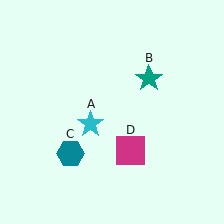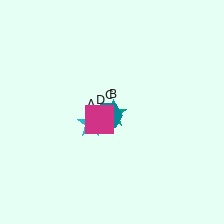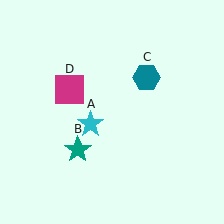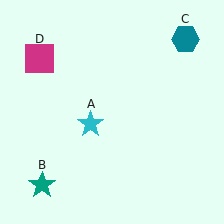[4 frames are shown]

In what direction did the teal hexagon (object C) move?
The teal hexagon (object C) moved up and to the right.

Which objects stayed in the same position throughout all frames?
Cyan star (object A) remained stationary.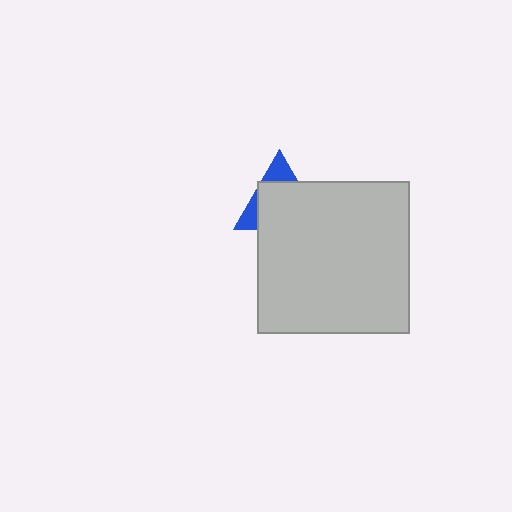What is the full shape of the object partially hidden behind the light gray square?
The partially hidden object is a blue triangle.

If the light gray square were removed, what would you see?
You would see the complete blue triangle.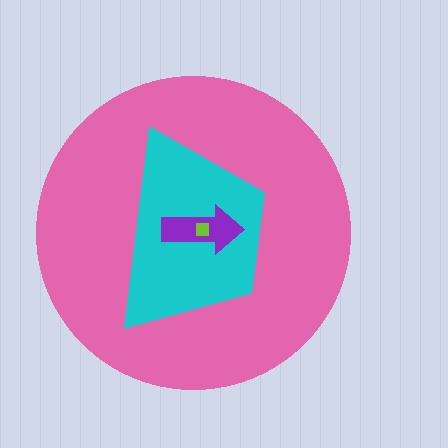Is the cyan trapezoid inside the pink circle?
Yes.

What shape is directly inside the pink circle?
The cyan trapezoid.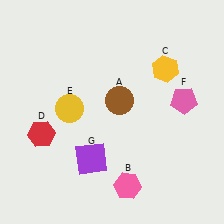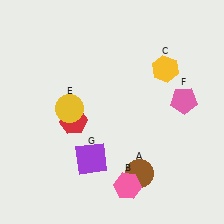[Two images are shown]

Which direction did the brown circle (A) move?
The brown circle (A) moved down.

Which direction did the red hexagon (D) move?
The red hexagon (D) moved right.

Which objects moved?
The objects that moved are: the brown circle (A), the red hexagon (D).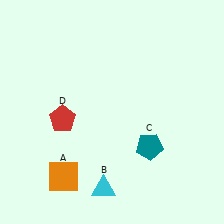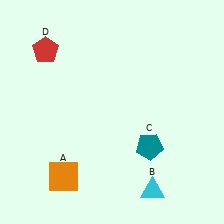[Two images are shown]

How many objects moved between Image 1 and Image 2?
2 objects moved between the two images.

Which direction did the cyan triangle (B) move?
The cyan triangle (B) moved right.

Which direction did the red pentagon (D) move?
The red pentagon (D) moved up.